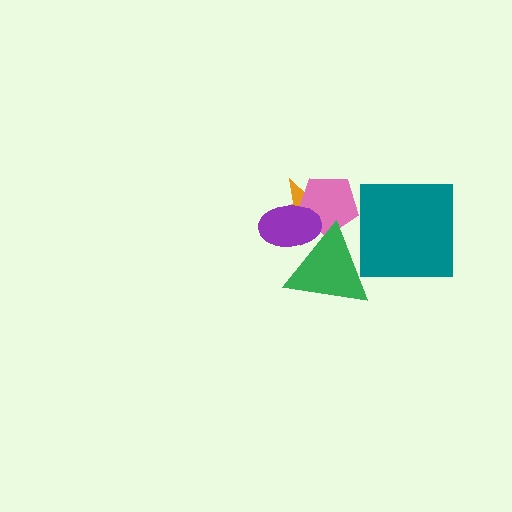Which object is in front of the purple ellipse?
The green triangle is in front of the purple ellipse.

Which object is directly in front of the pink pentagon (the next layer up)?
The purple ellipse is directly in front of the pink pentagon.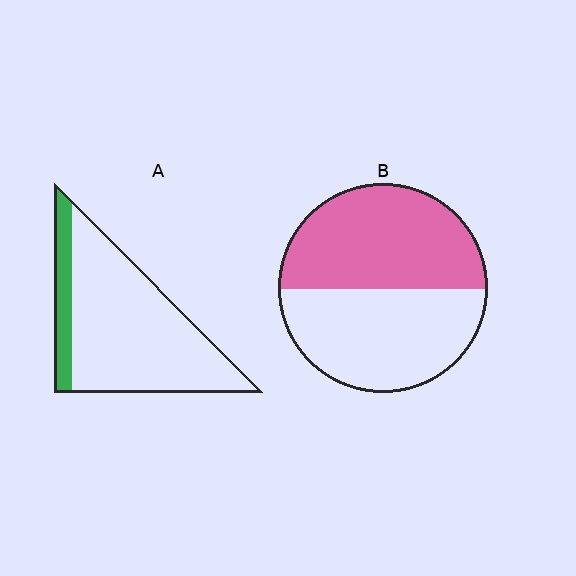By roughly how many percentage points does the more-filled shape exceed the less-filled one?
By roughly 35 percentage points (B over A).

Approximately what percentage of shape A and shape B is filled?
A is approximately 15% and B is approximately 50%.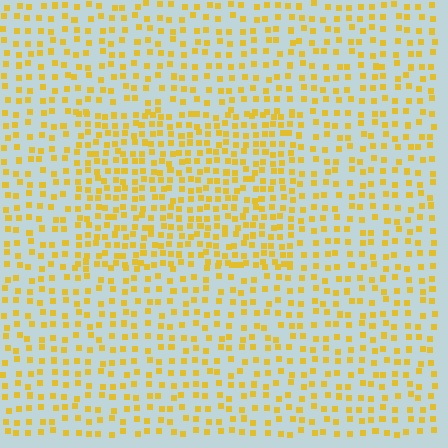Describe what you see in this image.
The image contains small yellow elements arranged at two different densities. A rectangle-shaped region is visible where the elements are more densely packed than the surrounding area.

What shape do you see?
I see a rectangle.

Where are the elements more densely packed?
The elements are more densely packed inside the rectangle boundary.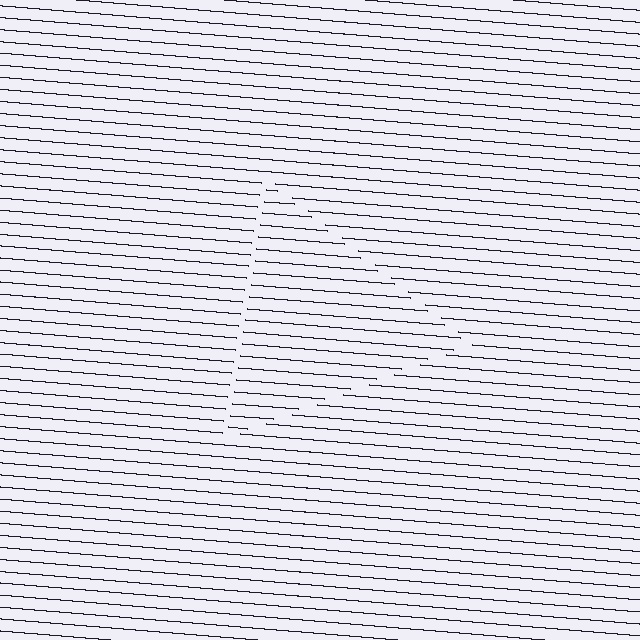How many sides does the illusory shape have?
3 sides — the line-ends trace a triangle.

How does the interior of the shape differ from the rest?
The interior of the shape contains the same grating, shifted by half a period — the contour is defined by the phase discontinuity where line-ends from the inner and outer gratings abut.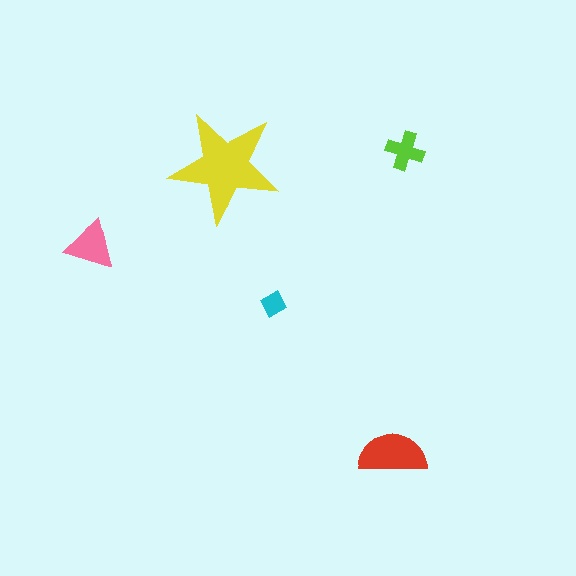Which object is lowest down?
The red semicircle is bottommost.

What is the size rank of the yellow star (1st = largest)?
1st.